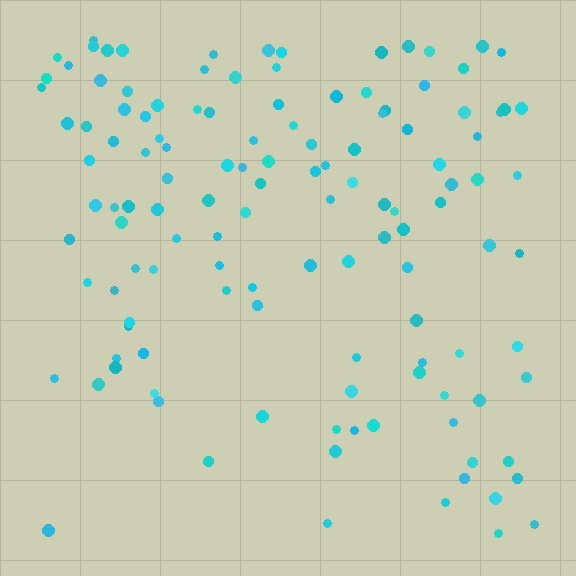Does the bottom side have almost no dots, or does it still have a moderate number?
Still a moderate number, just noticeably fewer than the top.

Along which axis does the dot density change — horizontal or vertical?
Vertical.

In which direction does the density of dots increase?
From bottom to top, with the top side densest.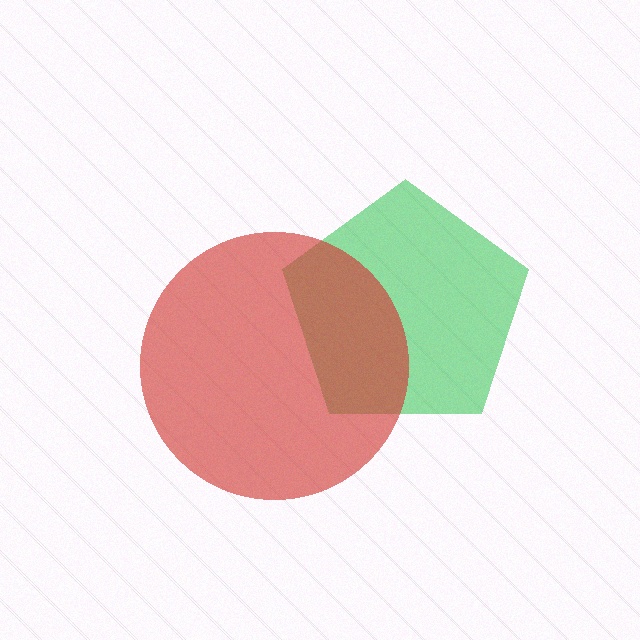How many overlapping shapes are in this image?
There are 2 overlapping shapes in the image.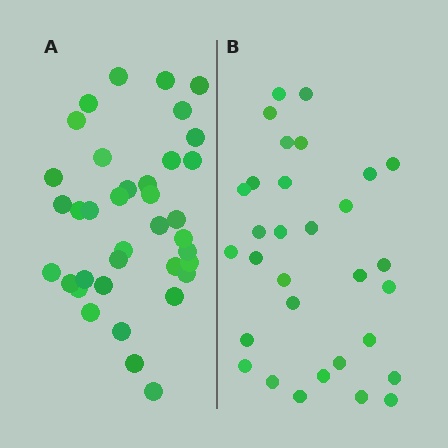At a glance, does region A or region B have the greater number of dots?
Region A (the left region) has more dots.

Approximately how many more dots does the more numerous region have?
Region A has about 6 more dots than region B.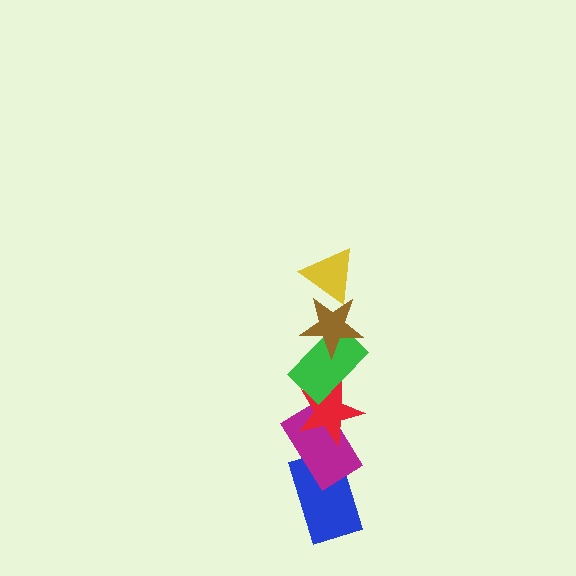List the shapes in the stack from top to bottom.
From top to bottom: the yellow triangle, the brown star, the green rectangle, the red star, the magenta rectangle, the blue rectangle.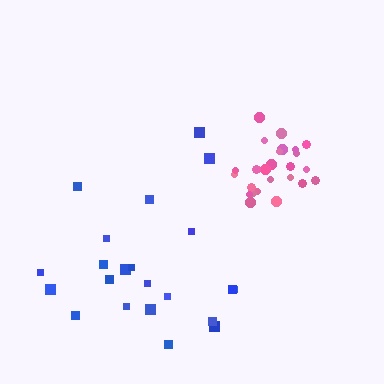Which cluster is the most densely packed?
Pink.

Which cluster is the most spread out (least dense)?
Blue.